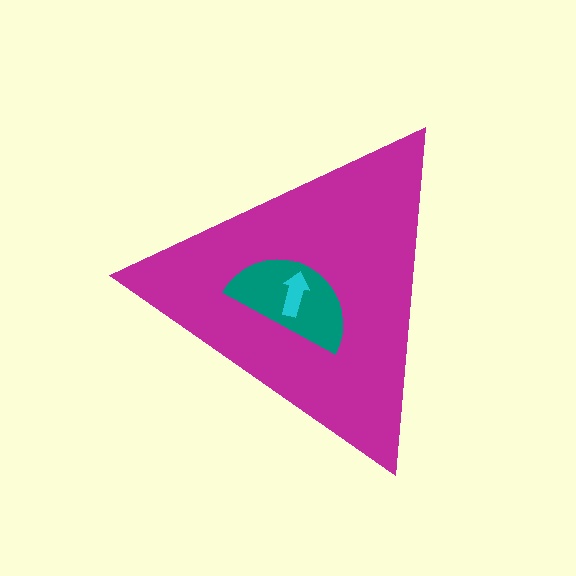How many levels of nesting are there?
3.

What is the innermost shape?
The cyan arrow.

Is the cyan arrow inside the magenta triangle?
Yes.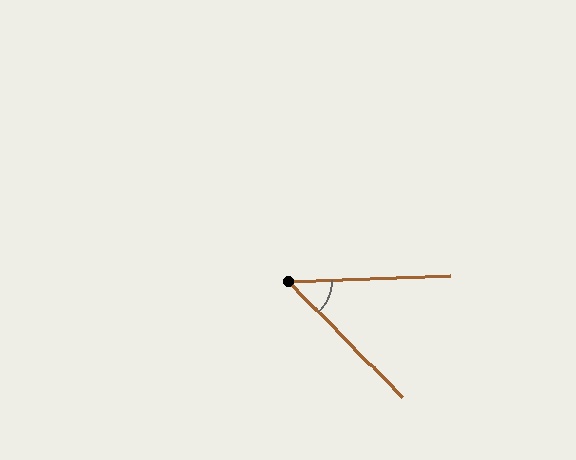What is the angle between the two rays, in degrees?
Approximately 47 degrees.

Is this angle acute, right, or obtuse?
It is acute.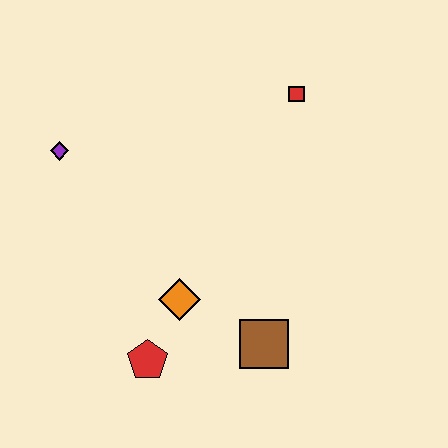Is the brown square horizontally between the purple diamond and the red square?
Yes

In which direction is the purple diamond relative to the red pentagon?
The purple diamond is above the red pentagon.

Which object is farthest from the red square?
The red pentagon is farthest from the red square.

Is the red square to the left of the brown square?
No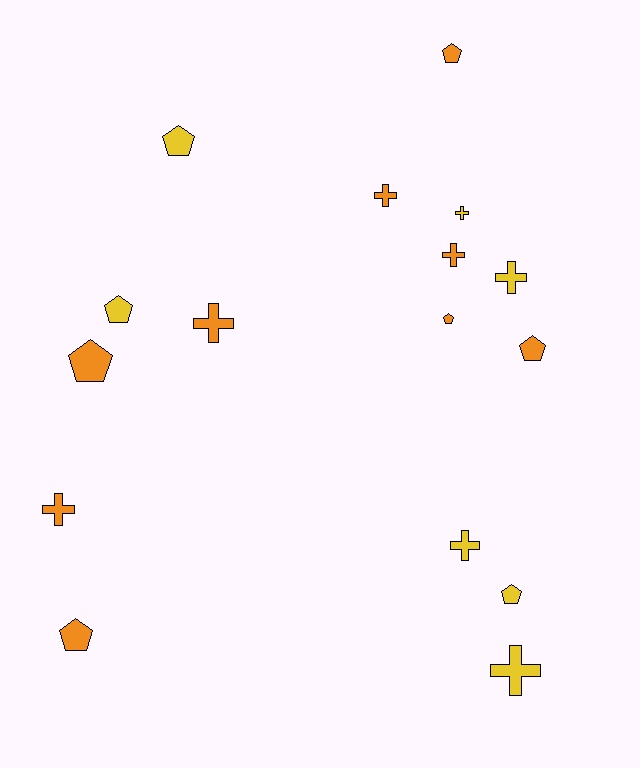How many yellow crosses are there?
There are 4 yellow crosses.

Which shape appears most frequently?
Pentagon, with 8 objects.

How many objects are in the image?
There are 16 objects.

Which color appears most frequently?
Orange, with 9 objects.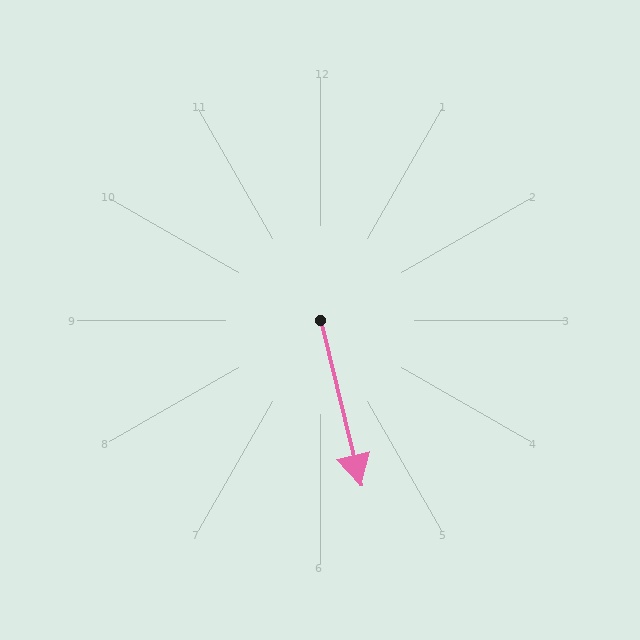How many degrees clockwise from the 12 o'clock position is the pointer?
Approximately 166 degrees.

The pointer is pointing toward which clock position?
Roughly 6 o'clock.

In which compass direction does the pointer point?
South.